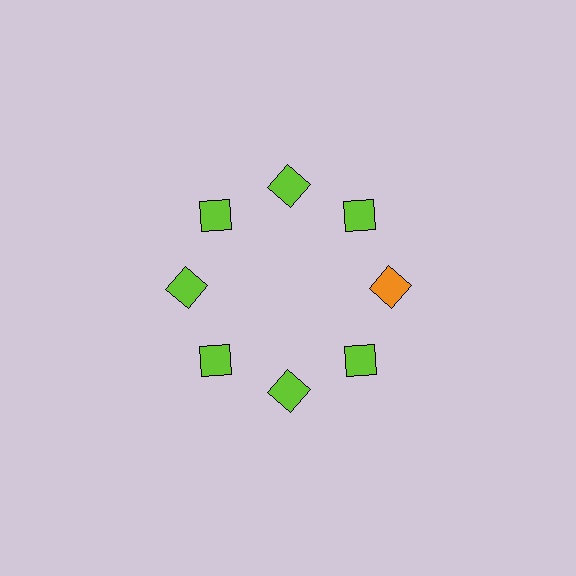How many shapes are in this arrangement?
There are 8 shapes arranged in a ring pattern.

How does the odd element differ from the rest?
It has a different color: orange instead of lime.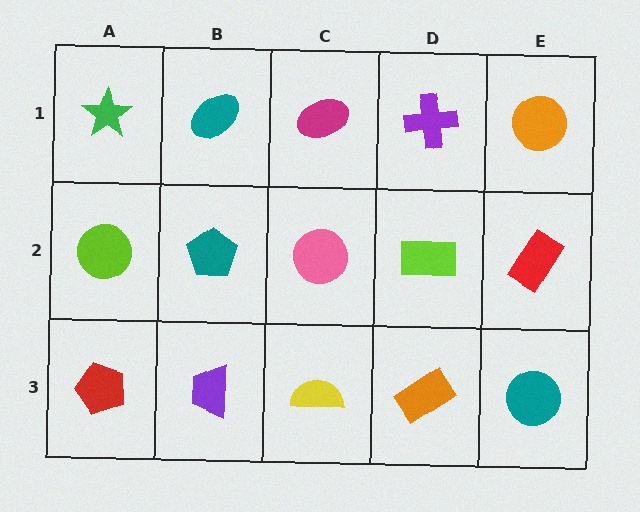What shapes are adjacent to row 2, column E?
An orange circle (row 1, column E), a teal circle (row 3, column E), a lime rectangle (row 2, column D).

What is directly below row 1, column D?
A lime rectangle.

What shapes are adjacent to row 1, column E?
A red rectangle (row 2, column E), a purple cross (row 1, column D).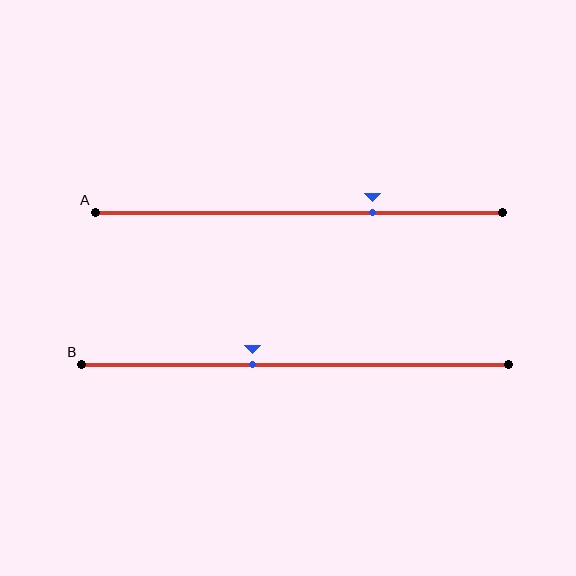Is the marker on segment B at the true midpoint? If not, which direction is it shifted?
No, the marker on segment B is shifted to the left by about 10% of the segment length.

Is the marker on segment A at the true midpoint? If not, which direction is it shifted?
No, the marker on segment A is shifted to the right by about 18% of the segment length.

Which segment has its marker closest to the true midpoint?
Segment B has its marker closest to the true midpoint.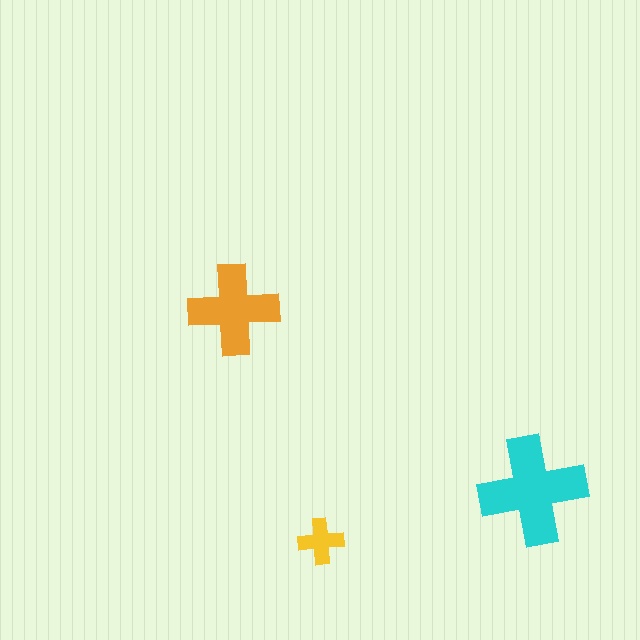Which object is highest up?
The orange cross is topmost.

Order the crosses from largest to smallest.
the cyan one, the orange one, the yellow one.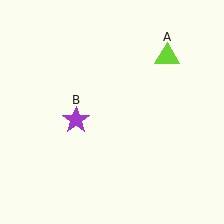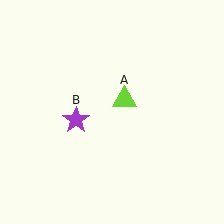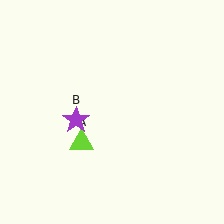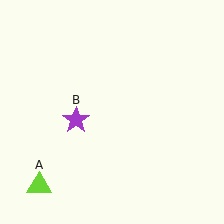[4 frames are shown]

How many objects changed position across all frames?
1 object changed position: lime triangle (object A).